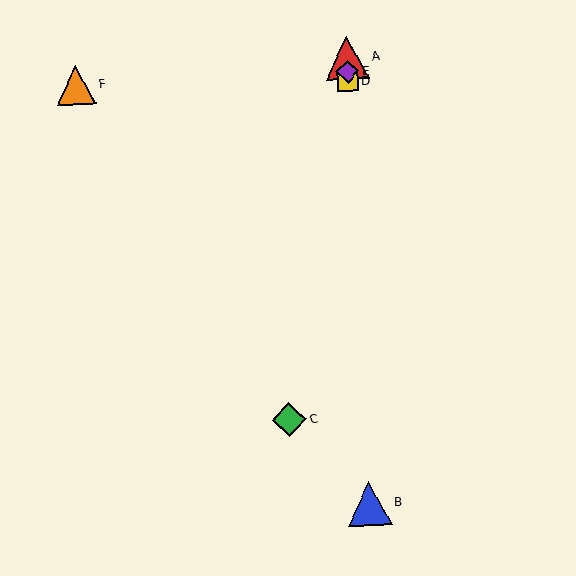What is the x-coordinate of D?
Object D is at x≈348.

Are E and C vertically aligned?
No, E is at x≈347 and C is at x≈289.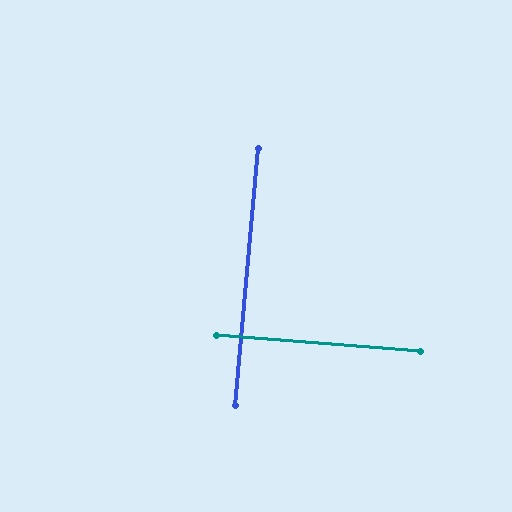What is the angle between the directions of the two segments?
Approximately 90 degrees.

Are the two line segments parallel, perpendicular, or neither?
Perpendicular — they meet at approximately 90°.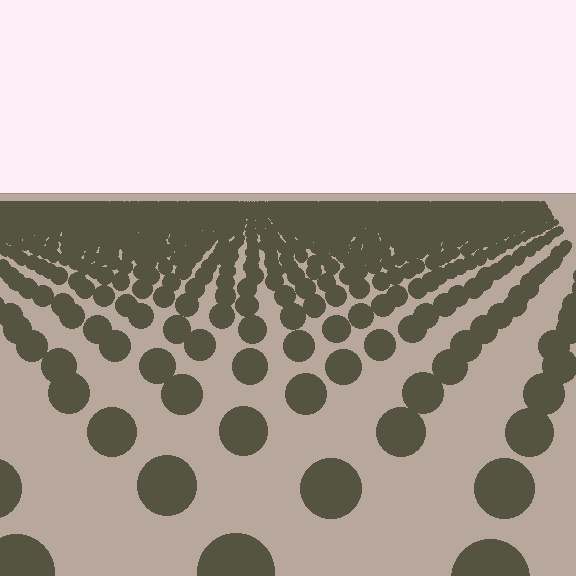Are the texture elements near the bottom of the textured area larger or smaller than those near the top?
Larger. Near the bottom, elements are closer to the viewer and appear at a bigger on-screen size.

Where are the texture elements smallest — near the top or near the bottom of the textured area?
Near the top.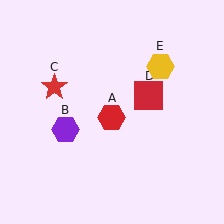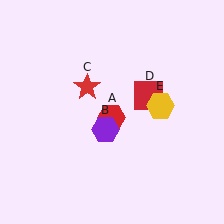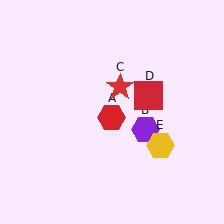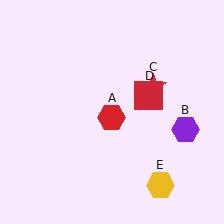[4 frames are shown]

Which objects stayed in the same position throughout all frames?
Red hexagon (object A) and red square (object D) remained stationary.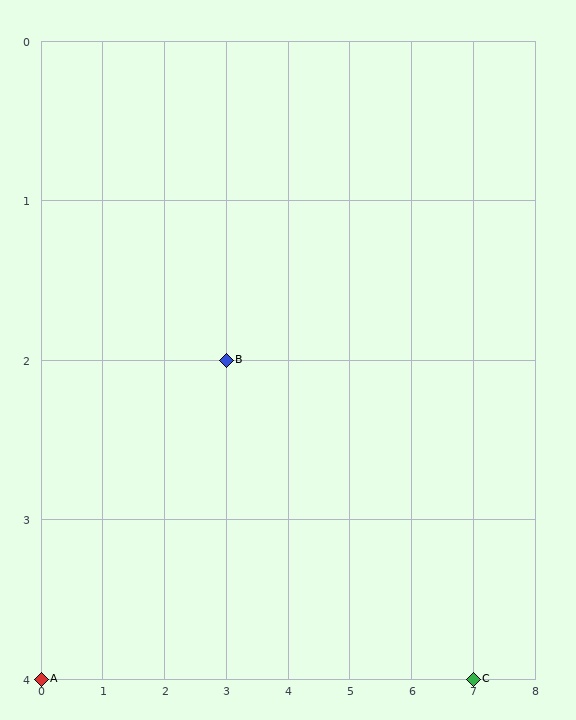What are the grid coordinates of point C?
Point C is at grid coordinates (7, 4).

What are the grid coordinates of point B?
Point B is at grid coordinates (3, 2).